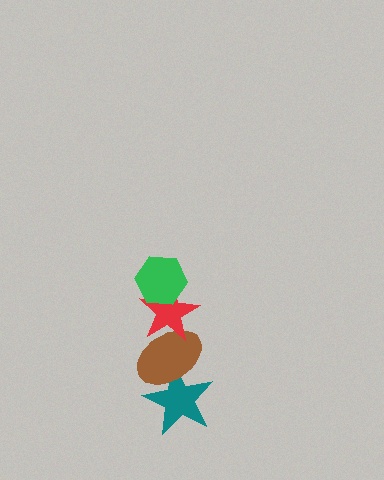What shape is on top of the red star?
The green hexagon is on top of the red star.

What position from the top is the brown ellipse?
The brown ellipse is 3rd from the top.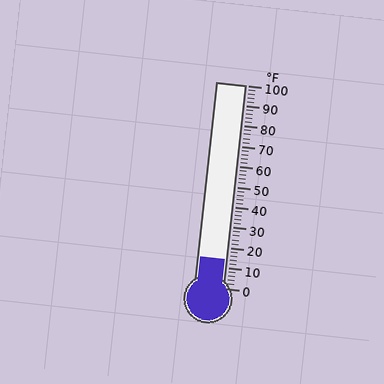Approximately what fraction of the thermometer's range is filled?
The thermometer is filled to approximately 15% of its range.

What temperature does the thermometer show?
The thermometer shows approximately 14°F.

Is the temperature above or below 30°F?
The temperature is below 30°F.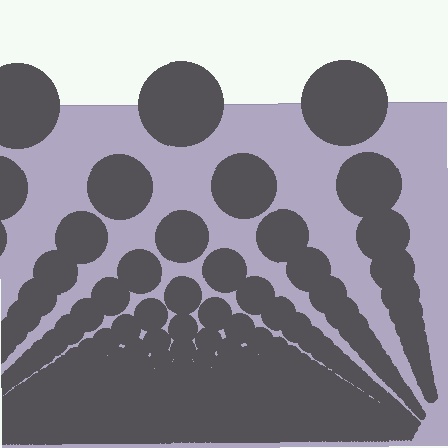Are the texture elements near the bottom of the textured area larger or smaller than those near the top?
Smaller. The gradient is inverted — elements near the bottom are smaller and denser.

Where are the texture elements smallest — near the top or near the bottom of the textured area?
Near the bottom.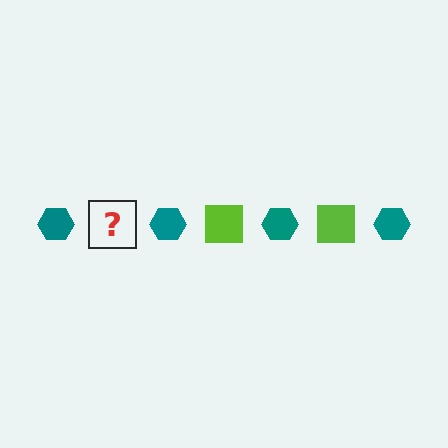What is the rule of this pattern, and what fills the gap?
The rule is that the pattern alternates between teal hexagon and lime square. The gap should be filled with a lime square.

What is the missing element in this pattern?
The missing element is a lime square.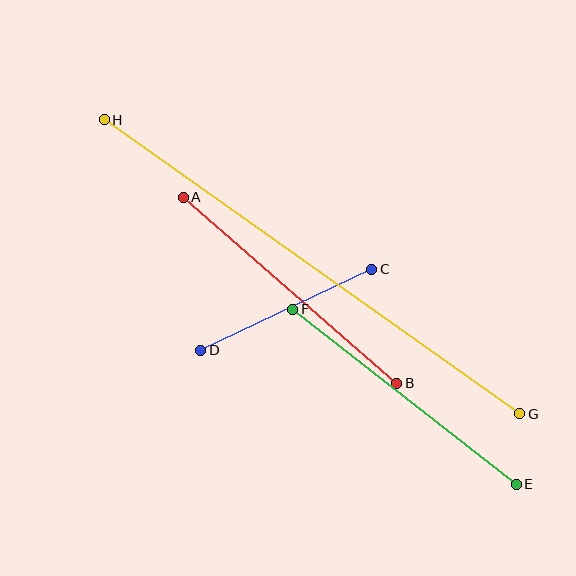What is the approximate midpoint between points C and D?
The midpoint is at approximately (286, 310) pixels.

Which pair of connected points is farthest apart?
Points G and H are farthest apart.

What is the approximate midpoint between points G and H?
The midpoint is at approximately (312, 267) pixels.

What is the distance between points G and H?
The distance is approximately 509 pixels.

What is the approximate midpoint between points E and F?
The midpoint is at approximately (404, 397) pixels.